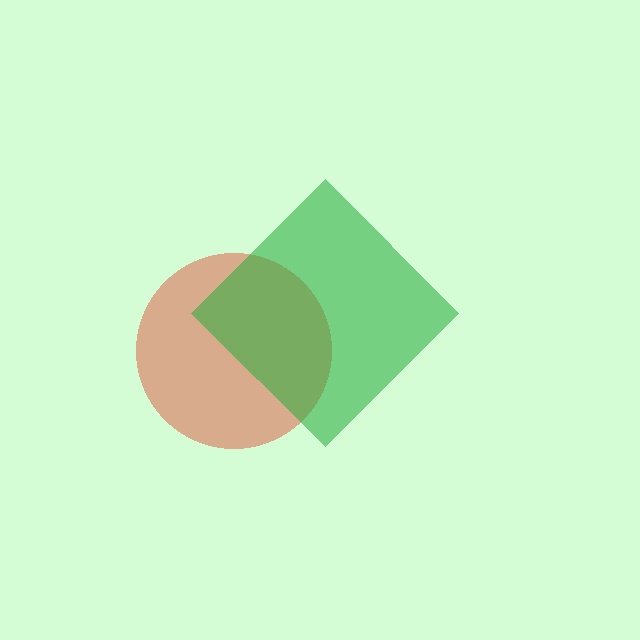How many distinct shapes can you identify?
There are 2 distinct shapes: a red circle, a green diamond.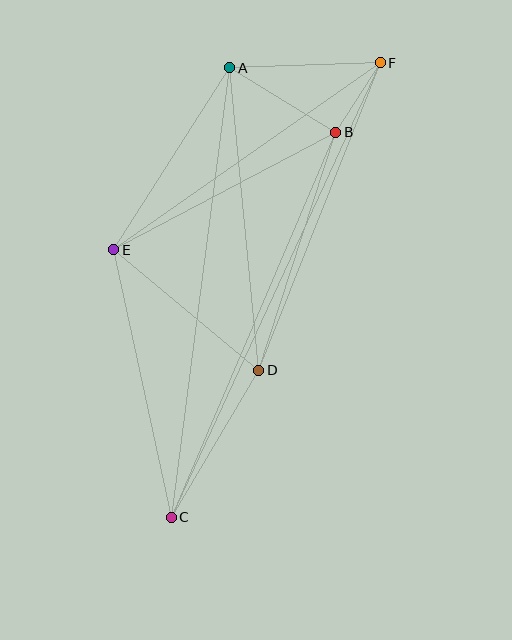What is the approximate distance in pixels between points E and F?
The distance between E and F is approximately 325 pixels.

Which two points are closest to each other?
Points B and F are closest to each other.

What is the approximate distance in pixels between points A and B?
The distance between A and B is approximately 124 pixels.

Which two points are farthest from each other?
Points C and F are farthest from each other.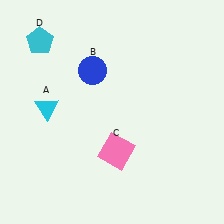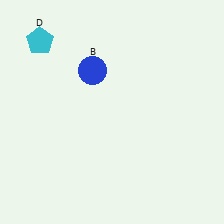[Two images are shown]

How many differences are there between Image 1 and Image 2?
There are 2 differences between the two images.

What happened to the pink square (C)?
The pink square (C) was removed in Image 2. It was in the bottom-right area of Image 1.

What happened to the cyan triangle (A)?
The cyan triangle (A) was removed in Image 2. It was in the top-left area of Image 1.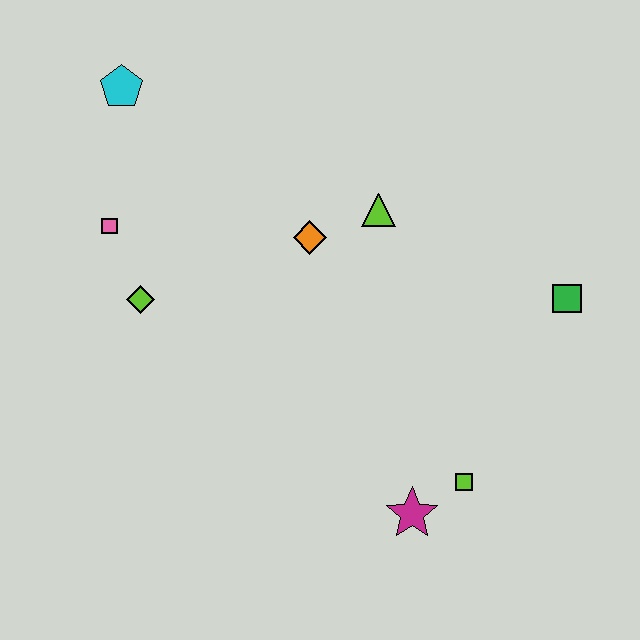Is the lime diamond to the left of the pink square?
No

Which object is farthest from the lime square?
The cyan pentagon is farthest from the lime square.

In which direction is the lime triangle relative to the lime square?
The lime triangle is above the lime square.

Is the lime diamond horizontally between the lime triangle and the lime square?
No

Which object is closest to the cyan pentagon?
The pink square is closest to the cyan pentagon.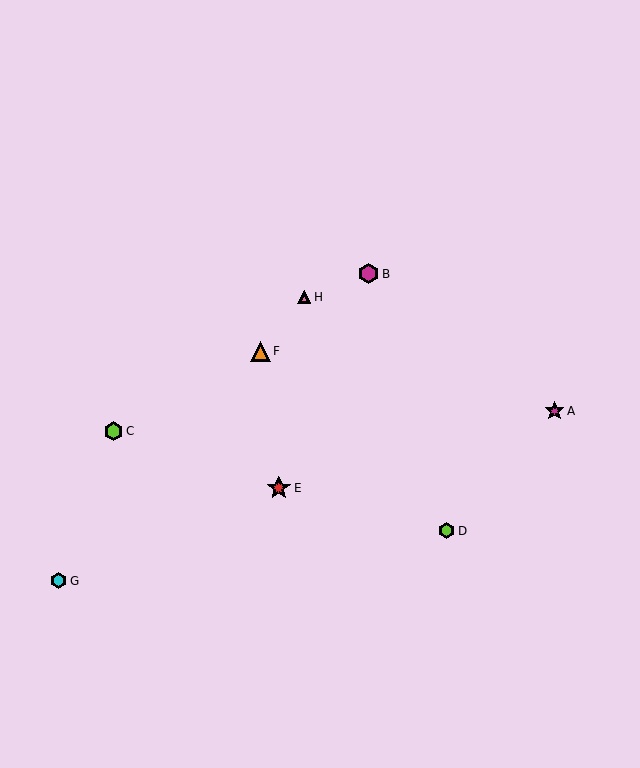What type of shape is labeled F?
Shape F is an orange triangle.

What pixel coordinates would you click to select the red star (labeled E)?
Click at (279, 488) to select the red star E.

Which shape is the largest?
The red star (labeled E) is the largest.